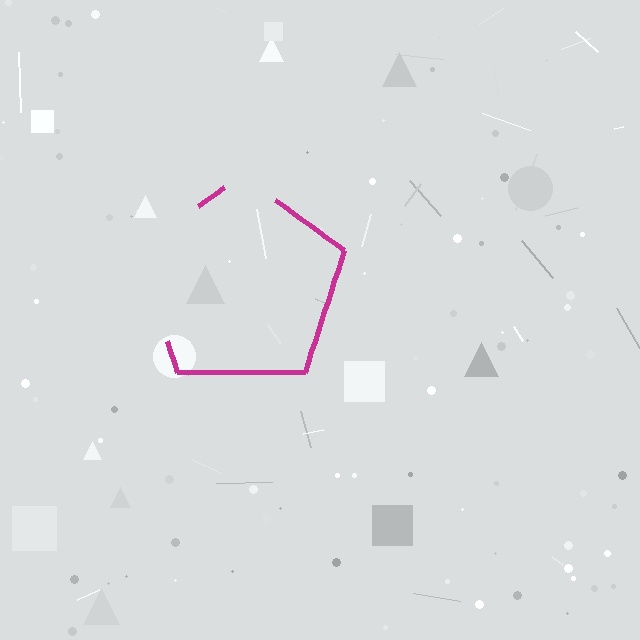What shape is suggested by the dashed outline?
The dashed outline suggests a pentagon.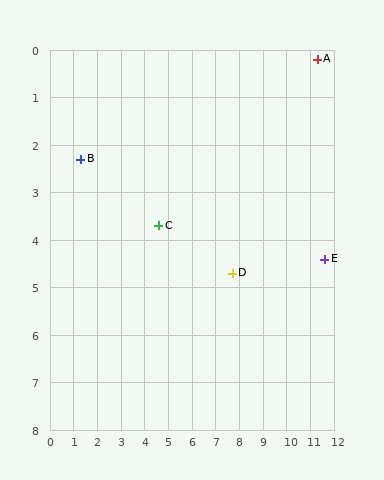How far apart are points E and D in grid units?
Points E and D are about 3.9 grid units apart.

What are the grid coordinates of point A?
Point A is at approximately (11.3, 0.2).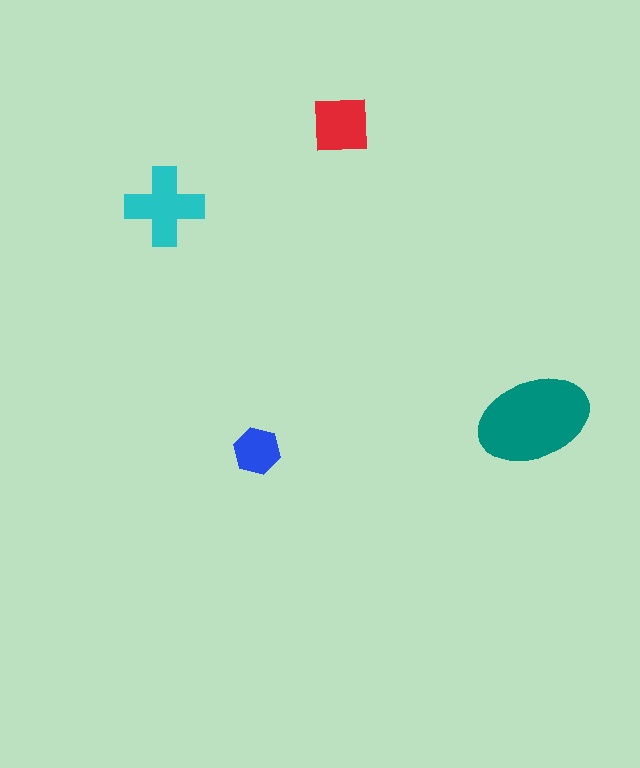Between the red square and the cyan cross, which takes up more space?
The cyan cross.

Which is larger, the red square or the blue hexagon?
The red square.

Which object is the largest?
The teal ellipse.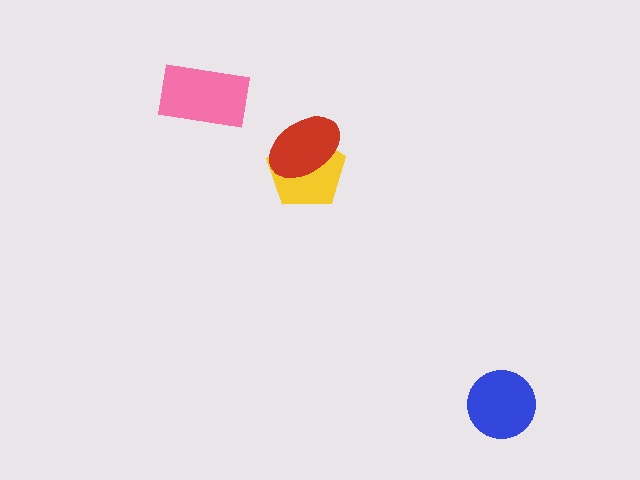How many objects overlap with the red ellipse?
1 object overlaps with the red ellipse.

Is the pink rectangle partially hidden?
No, no other shape covers it.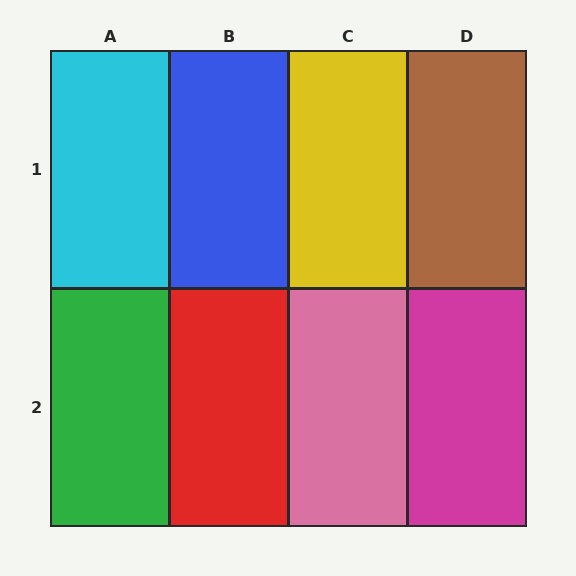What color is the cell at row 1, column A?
Cyan.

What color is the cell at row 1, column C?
Yellow.